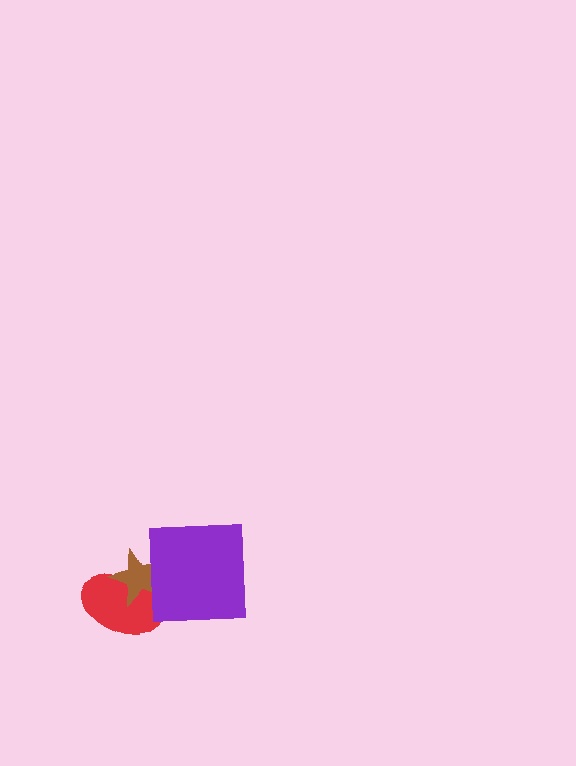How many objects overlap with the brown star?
2 objects overlap with the brown star.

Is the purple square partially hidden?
No, no other shape covers it.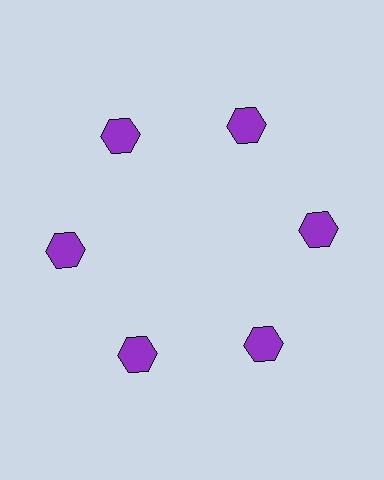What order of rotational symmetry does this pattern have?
This pattern has 6-fold rotational symmetry.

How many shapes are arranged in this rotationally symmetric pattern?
There are 6 shapes, arranged in 6 groups of 1.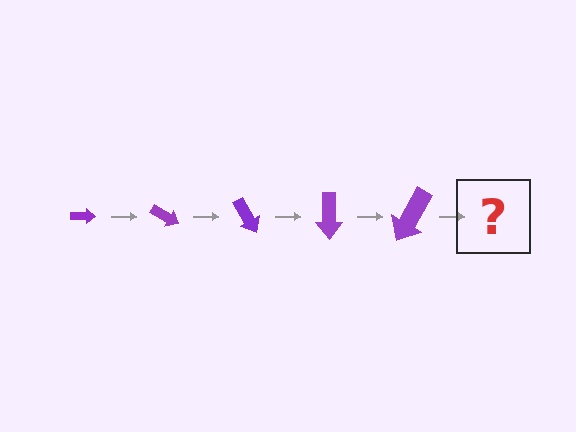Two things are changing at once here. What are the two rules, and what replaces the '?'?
The two rules are that the arrow grows larger each step and it rotates 30 degrees each step. The '?' should be an arrow, larger than the previous one and rotated 150 degrees from the start.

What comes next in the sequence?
The next element should be an arrow, larger than the previous one and rotated 150 degrees from the start.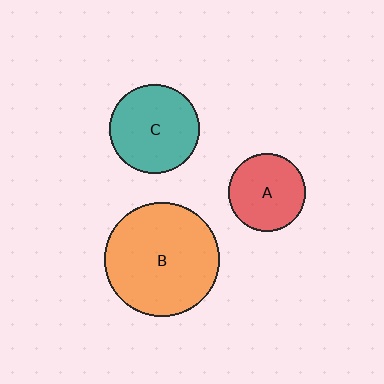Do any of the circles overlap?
No, none of the circles overlap.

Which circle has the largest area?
Circle B (orange).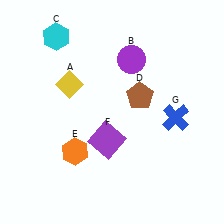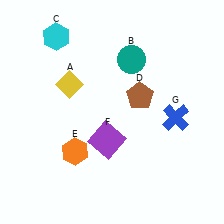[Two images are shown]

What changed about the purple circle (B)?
In Image 1, B is purple. In Image 2, it changed to teal.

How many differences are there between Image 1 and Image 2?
There is 1 difference between the two images.